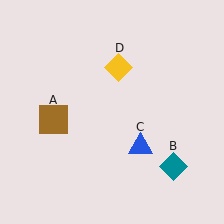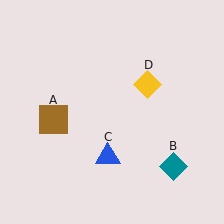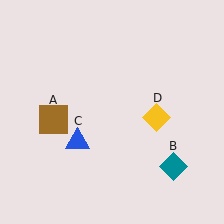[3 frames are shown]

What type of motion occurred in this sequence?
The blue triangle (object C), yellow diamond (object D) rotated clockwise around the center of the scene.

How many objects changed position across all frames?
2 objects changed position: blue triangle (object C), yellow diamond (object D).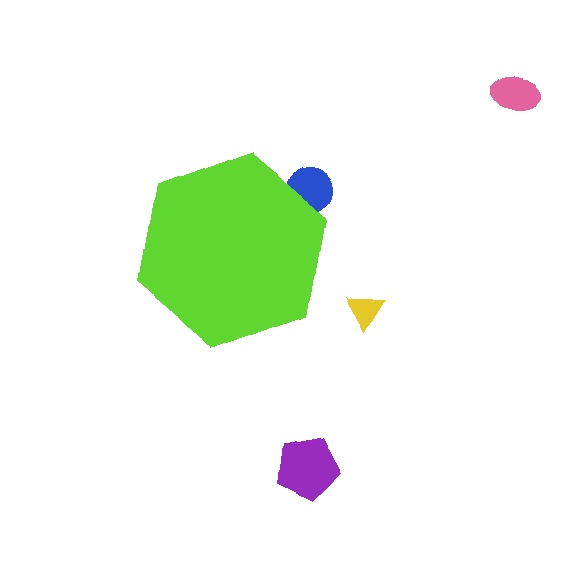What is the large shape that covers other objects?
A lime hexagon.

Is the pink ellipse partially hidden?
No, the pink ellipse is fully visible.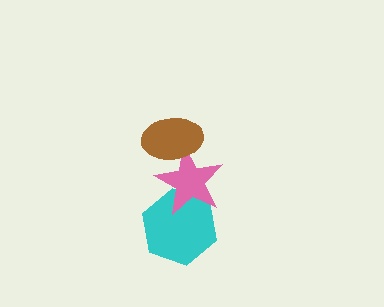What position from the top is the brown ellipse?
The brown ellipse is 1st from the top.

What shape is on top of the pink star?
The brown ellipse is on top of the pink star.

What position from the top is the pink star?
The pink star is 2nd from the top.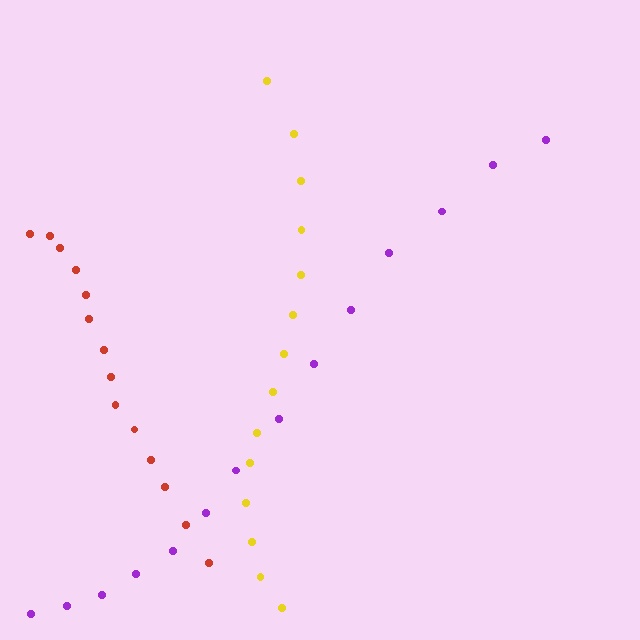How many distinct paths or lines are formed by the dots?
There are 3 distinct paths.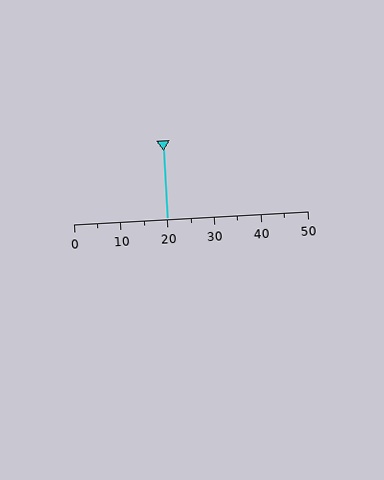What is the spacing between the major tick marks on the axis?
The major ticks are spaced 10 apart.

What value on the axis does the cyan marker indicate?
The marker indicates approximately 20.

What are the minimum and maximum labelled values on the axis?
The axis runs from 0 to 50.